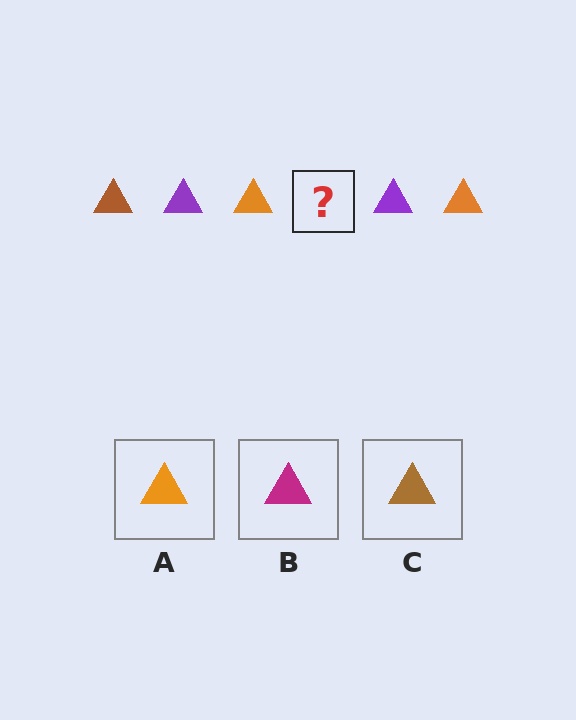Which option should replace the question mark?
Option C.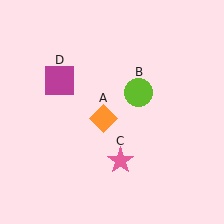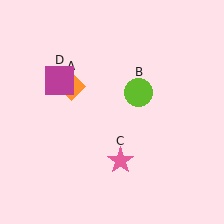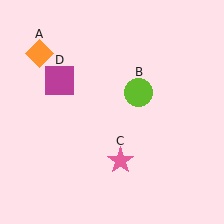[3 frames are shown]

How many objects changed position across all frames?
1 object changed position: orange diamond (object A).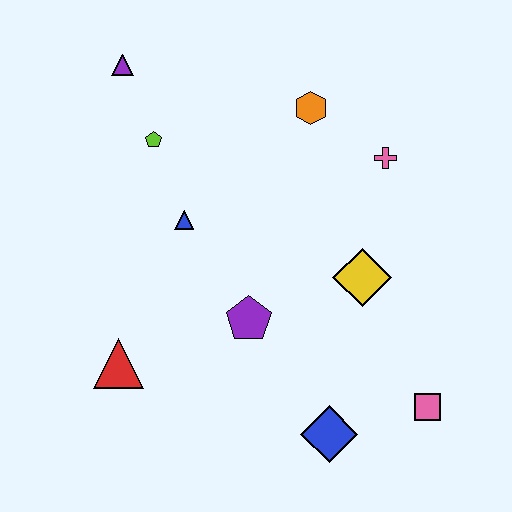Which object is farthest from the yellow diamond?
The purple triangle is farthest from the yellow diamond.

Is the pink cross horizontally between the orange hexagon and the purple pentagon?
No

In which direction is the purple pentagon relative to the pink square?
The purple pentagon is to the left of the pink square.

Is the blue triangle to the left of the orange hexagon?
Yes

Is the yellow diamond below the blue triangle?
Yes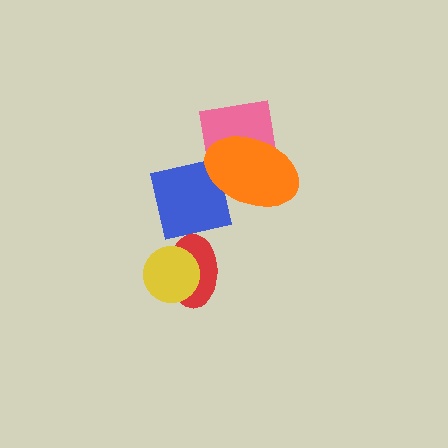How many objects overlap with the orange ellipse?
2 objects overlap with the orange ellipse.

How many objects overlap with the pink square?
1 object overlaps with the pink square.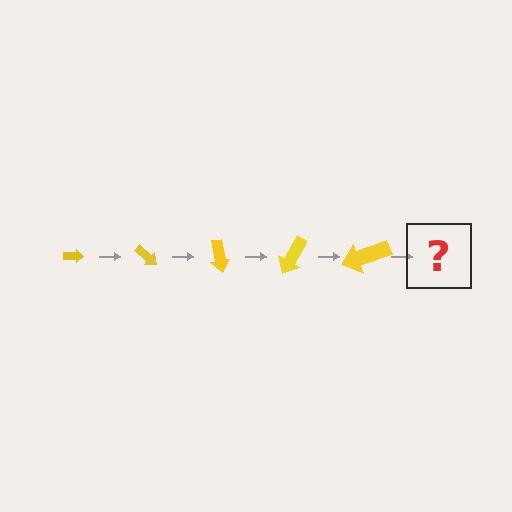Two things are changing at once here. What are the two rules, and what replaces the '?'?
The two rules are that the arrow grows larger each step and it rotates 40 degrees each step. The '?' should be an arrow, larger than the previous one and rotated 200 degrees from the start.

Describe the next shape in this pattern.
It should be an arrow, larger than the previous one and rotated 200 degrees from the start.